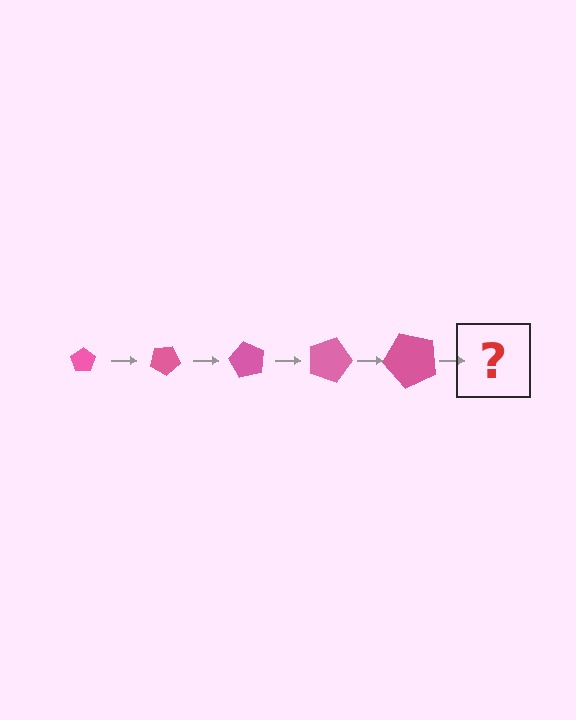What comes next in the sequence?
The next element should be a pentagon, larger than the previous one and rotated 150 degrees from the start.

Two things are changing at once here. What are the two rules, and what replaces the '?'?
The two rules are that the pentagon grows larger each step and it rotates 30 degrees each step. The '?' should be a pentagon, larger than the previous one and rotated 150 degrees from the start.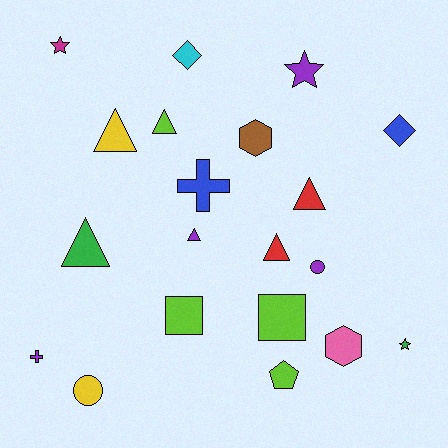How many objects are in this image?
There are 20 objects.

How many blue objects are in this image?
There are 2 blue objects.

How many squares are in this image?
There are 2 squares.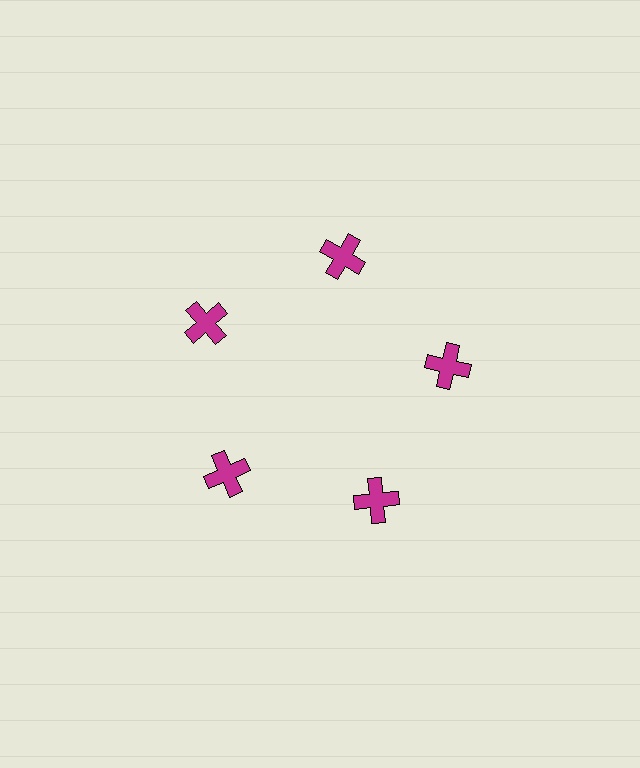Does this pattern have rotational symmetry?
Yes, this pattern has 5-fold rotational symmetry. It looks the same after rotating 72 degrees around the center.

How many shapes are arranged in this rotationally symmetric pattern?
There are 5 shapes, arranged in 5 groups of 1.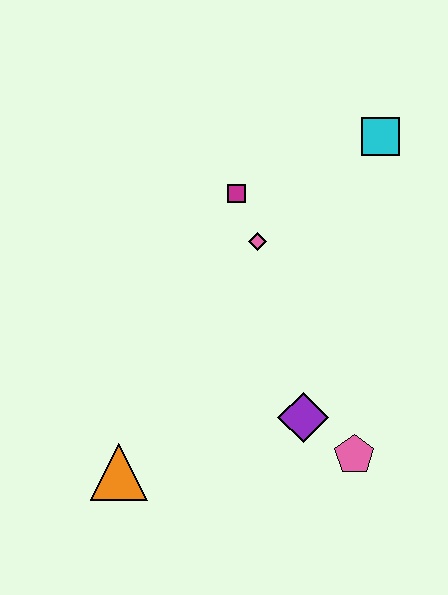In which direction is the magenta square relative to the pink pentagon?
The magenta square is above the pink pentagon.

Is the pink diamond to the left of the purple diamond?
Yes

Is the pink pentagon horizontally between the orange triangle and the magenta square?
No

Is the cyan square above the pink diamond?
Yes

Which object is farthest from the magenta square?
The orange triangle is farthest from the magenta square.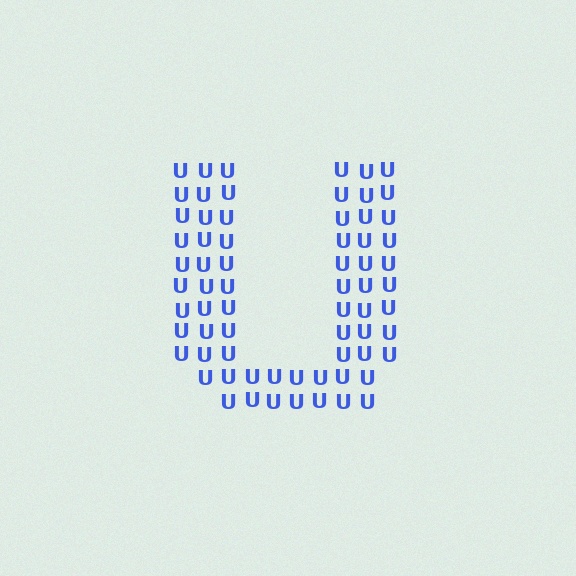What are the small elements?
The small elements are letter U's.